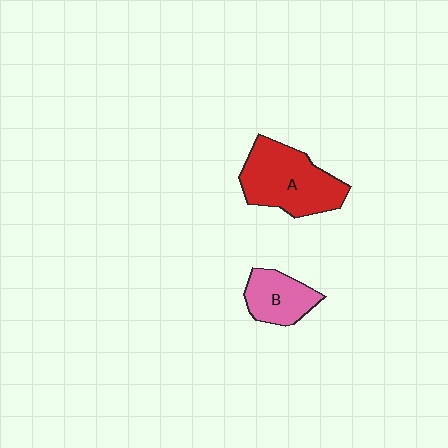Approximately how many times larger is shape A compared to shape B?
Approximately 1.8 times.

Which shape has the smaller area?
Shape B (pink).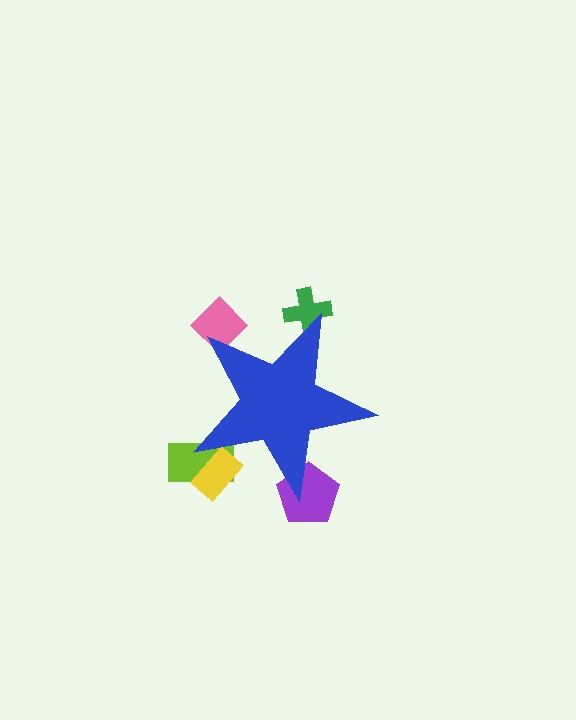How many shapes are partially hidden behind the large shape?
5 shapes are partially hidden.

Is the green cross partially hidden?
Yes, the green cross is partially hidden behind the blue star.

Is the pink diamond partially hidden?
Yes, the pink diamond is partially hidden behind the blue star.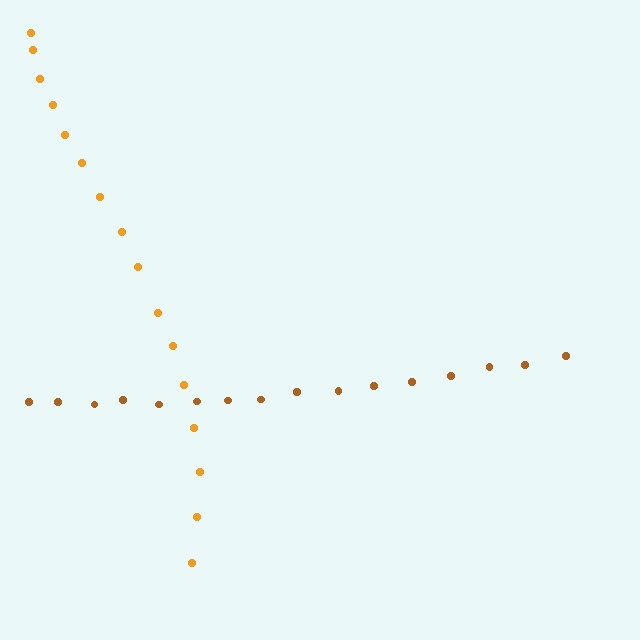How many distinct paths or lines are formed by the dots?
There are 2 distinct paths.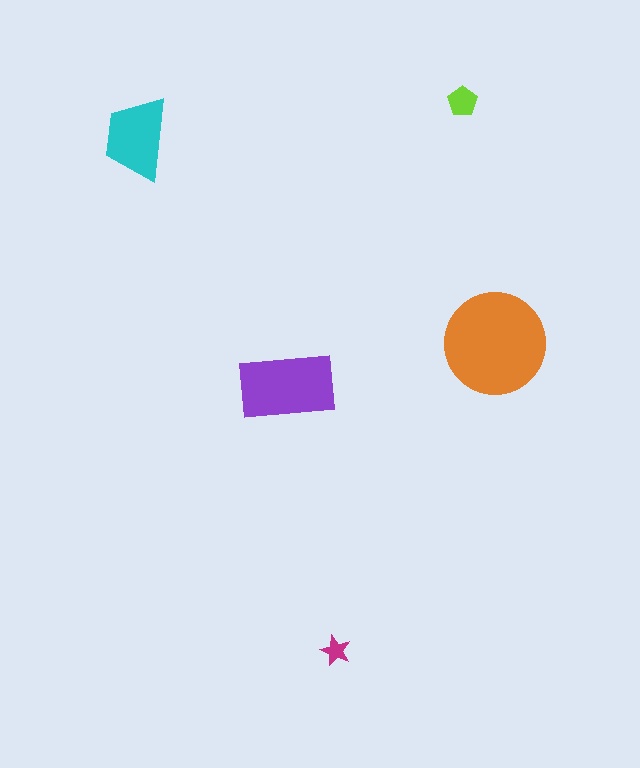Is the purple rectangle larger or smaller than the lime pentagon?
Larger.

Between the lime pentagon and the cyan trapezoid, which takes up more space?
The cyan trapezoid.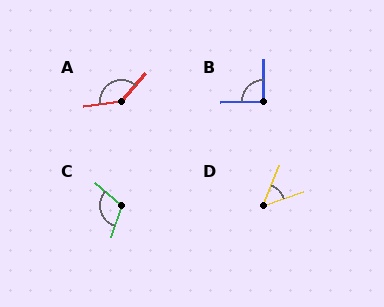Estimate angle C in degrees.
Approximately 113 degrees.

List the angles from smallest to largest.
D (49°), B (92°), C (113°), A (138°).